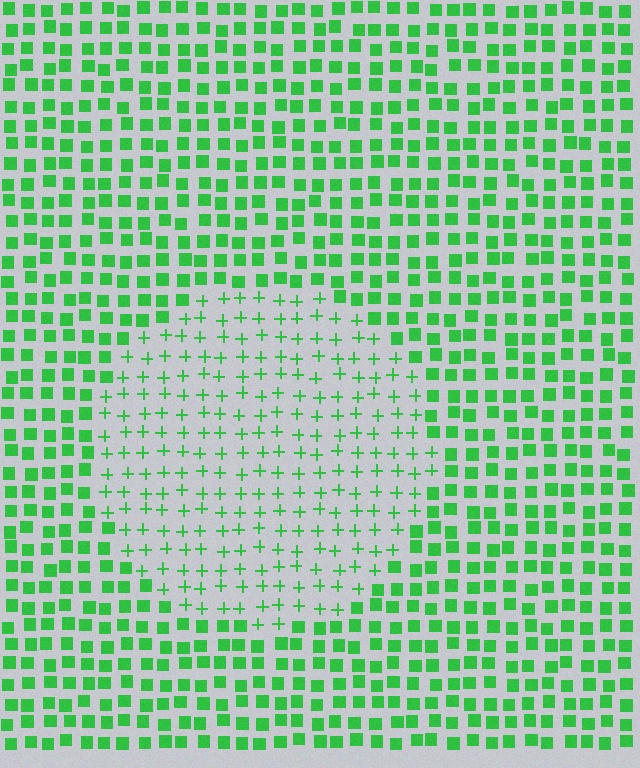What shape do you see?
I see a circle.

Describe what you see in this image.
The image is filled with small green elements arranged in a uniform grid. A circle-shaped region contains plus signs, while the surrounding area contains squares. The boundary is defined purely by the change in element shape.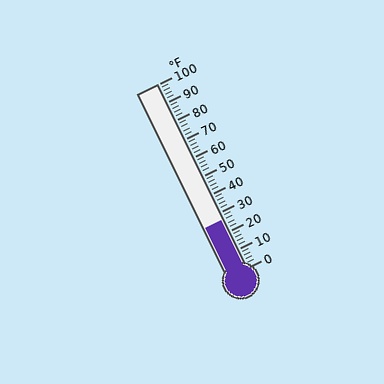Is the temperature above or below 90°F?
The temperature is below 90°F.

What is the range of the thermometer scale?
The thermometer scale ranges from 0°F to 100°F.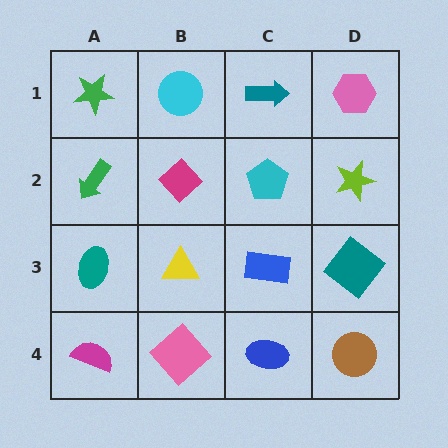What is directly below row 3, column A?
A magenta semicircle.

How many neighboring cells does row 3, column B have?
4.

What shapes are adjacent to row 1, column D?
A lime star (row 2, column D), a teal arrow (row 1, column C).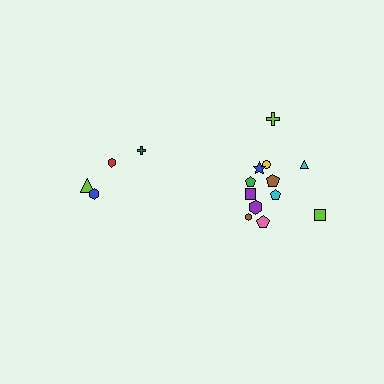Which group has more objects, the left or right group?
The right group.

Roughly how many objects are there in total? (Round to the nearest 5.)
Roughly 15 objects in total.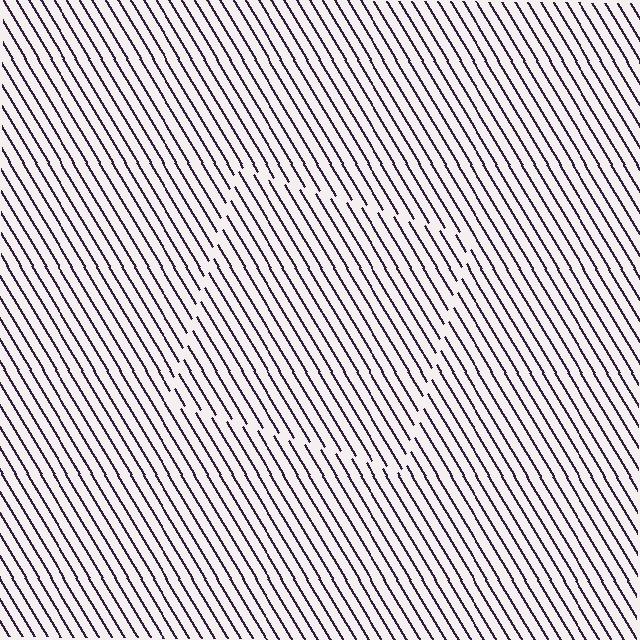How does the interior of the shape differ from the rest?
The interior of the shape contains the same grating, shifted by half a period — the contour is defined by the phase discontinuity where line-ends from the inner and outer gratings abut.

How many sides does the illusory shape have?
4 sides — the line-ends trace a square.